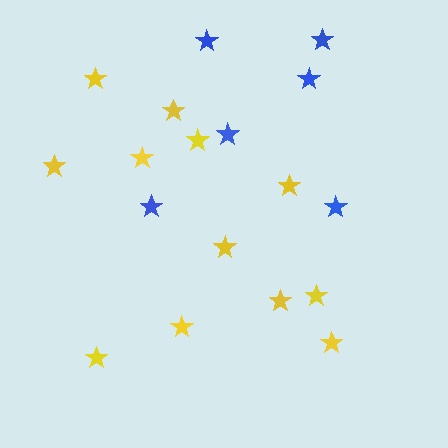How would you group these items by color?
There are 2 groups: one group of yellow stars (12) and one group of blue stars (6).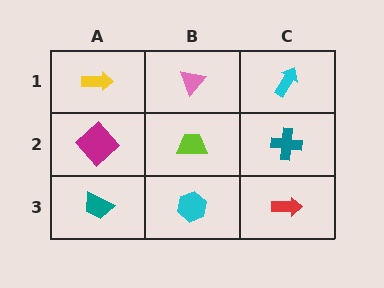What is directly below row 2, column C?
A red arrow.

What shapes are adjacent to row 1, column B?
A lime trapezoid (row 2, column B), a yellow arrow (row 1, column A), a cyan arrow (row 1, column C).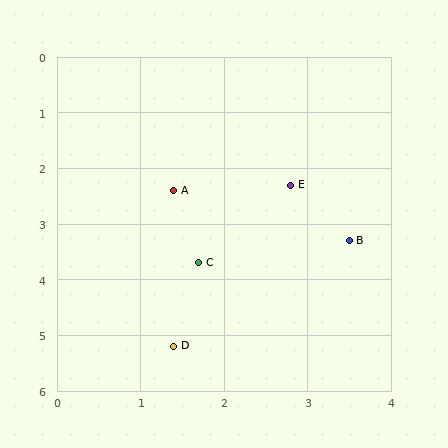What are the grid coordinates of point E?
Point E is at approximately (2.8, 2.3).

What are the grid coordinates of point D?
Point D is at approximately (1.4, 5.2).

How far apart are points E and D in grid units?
Points E and D are about 3.2 grid units apart.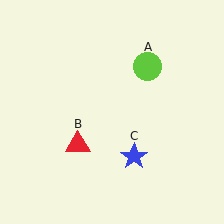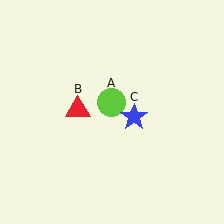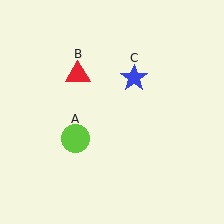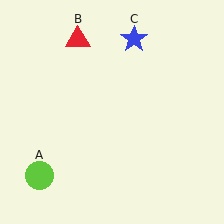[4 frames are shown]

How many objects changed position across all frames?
3 objects changed position: lime circle (object A), red triangle (object B), blue star (object C).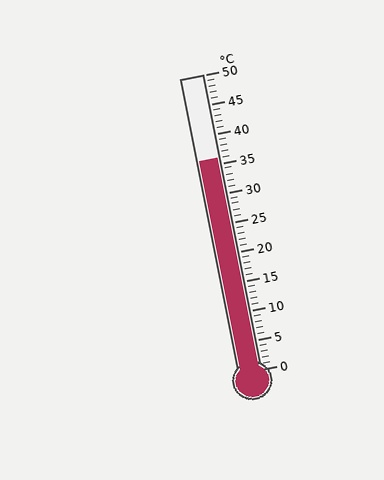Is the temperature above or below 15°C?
The temperature is above 15°C.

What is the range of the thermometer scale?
The thermometer scale ranges from 0°C to 50°C.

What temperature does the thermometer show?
The thermometer shows approximately 36°C.